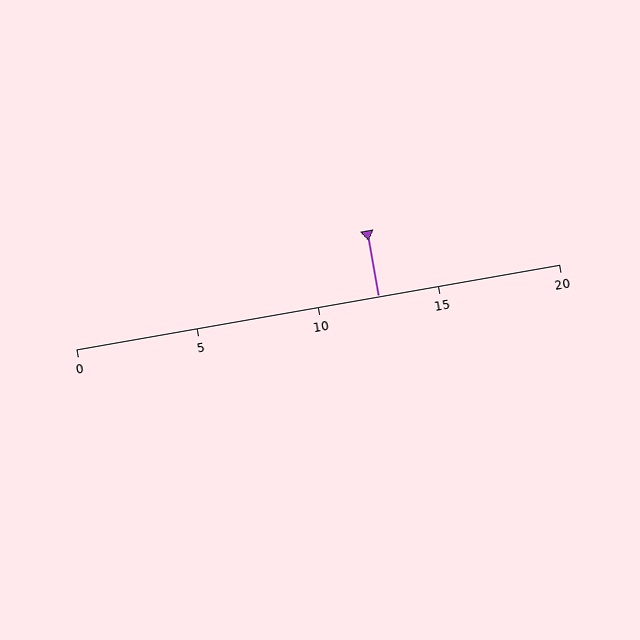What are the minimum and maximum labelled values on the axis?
The axis runs from 0 to 20.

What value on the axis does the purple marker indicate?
The marker indicates approximately 12.5.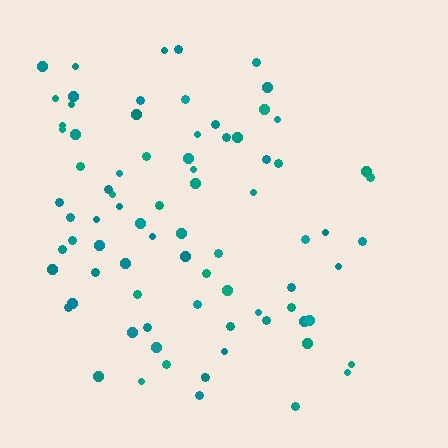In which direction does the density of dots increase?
From right to left, with the left side densest.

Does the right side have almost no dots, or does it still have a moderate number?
Still a moderate number, just noticeably fewer than the left.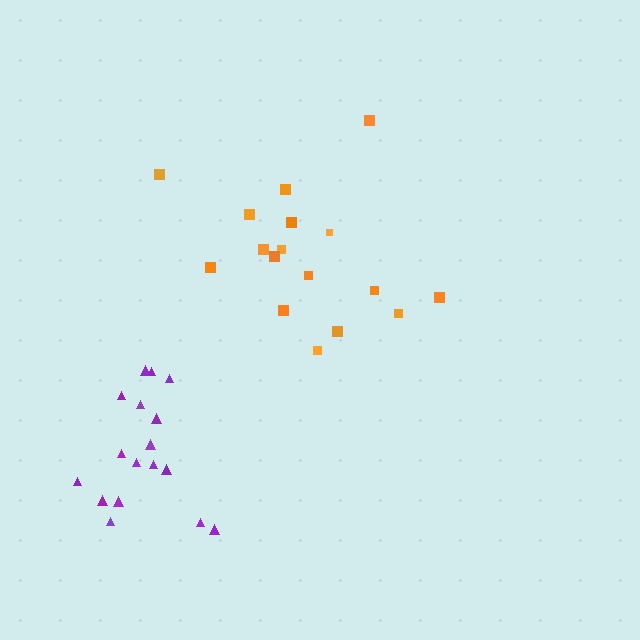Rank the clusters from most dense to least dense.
purple, orange.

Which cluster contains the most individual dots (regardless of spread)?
Orange (17).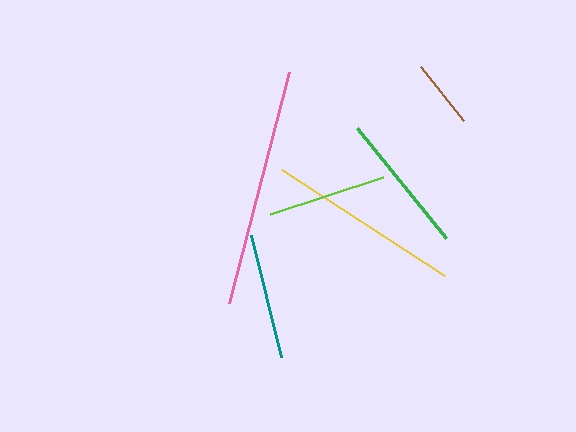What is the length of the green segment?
The green segment is approximately 141 pixels long.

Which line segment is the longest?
The pink line is the longest at approximately 239 pixels.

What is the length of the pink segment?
The pink segment is approximately 239 pixels long.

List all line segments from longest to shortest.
From longest to shortest: pink, yellow, green, teal, lime, brown.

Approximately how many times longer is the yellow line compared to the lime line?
The yellow line is approximately 1.6 times the length of the lime line.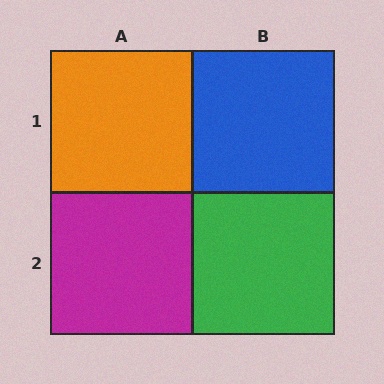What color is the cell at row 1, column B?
Blue.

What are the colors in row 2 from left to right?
Magenta, green.